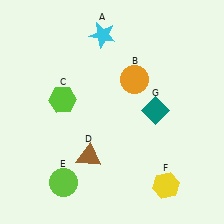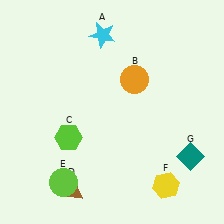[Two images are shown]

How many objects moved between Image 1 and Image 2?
3 objects moved between the two images.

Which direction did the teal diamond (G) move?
The teal diamond (G) moved down.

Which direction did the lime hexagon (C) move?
The lime hexagon (C) moved down.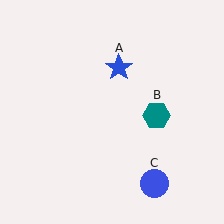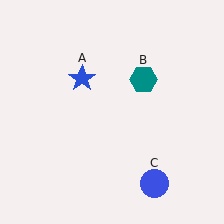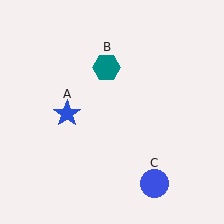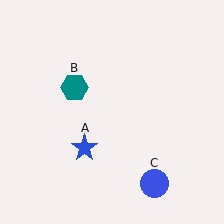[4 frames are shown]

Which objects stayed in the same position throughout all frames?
Blue circle (object C) remained stationary.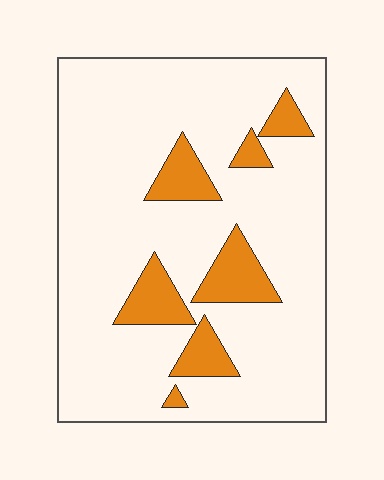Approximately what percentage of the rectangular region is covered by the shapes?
Approximately 15%.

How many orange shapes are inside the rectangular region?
7.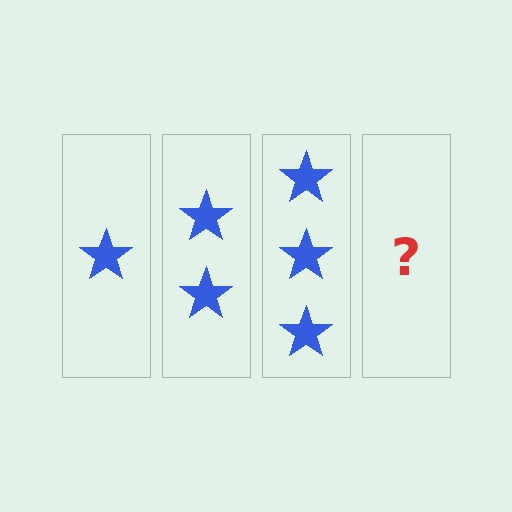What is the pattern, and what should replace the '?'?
The pattern is that each step adds one more star. The '?' should be 4 stars.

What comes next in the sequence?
The next element should be 4 stars.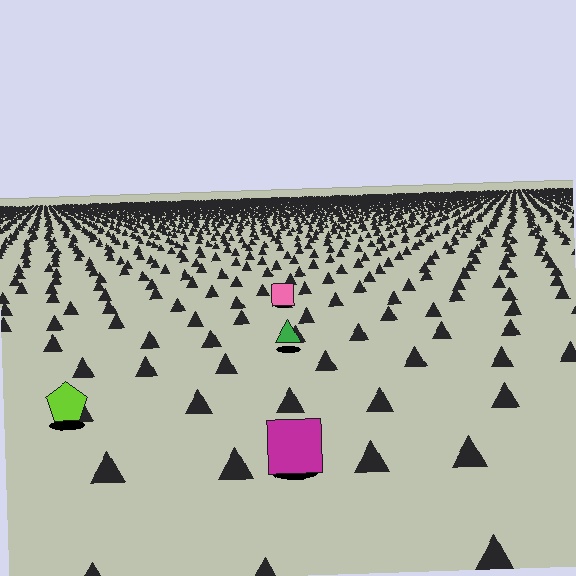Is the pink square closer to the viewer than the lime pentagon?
No. The lime pentagon is closer — you can tell from the texture gradient: the ground texture is coarser near it.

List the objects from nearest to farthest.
From nearest to farthest: the magenta square, the lime pentagon, the green triangle, the pink square.